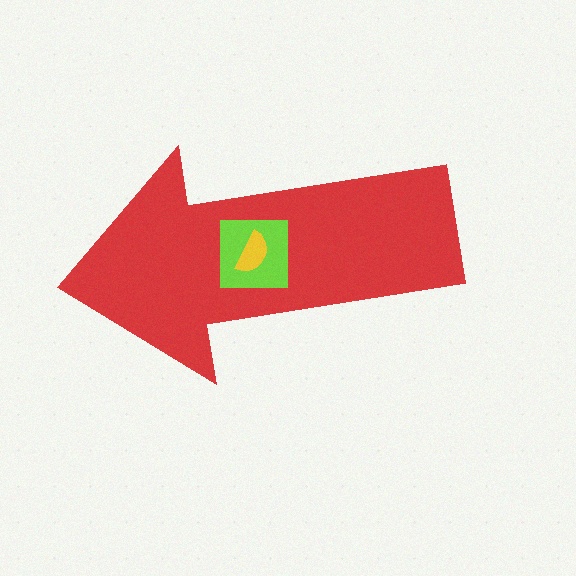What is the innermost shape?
The yellow semicircle.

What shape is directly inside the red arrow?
The lime square.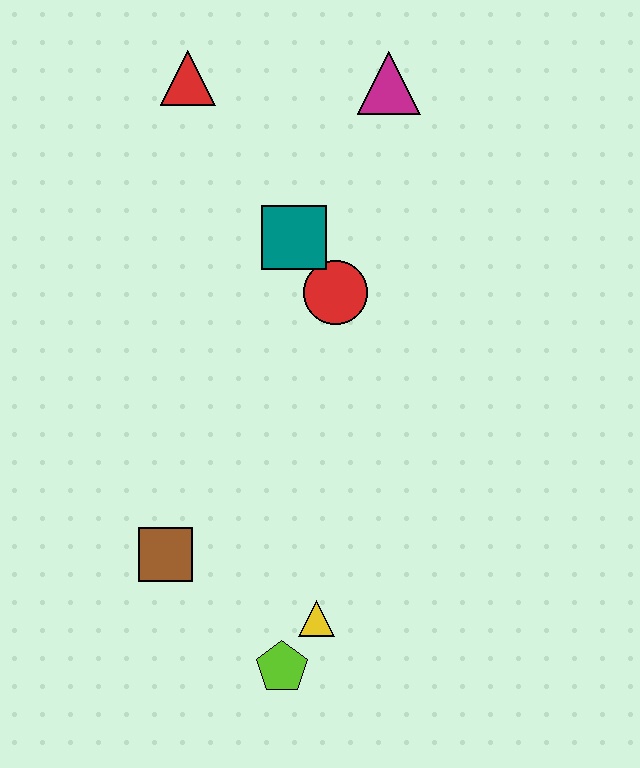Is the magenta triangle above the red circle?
Yes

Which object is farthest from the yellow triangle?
The red triangle is farthest from the yellow triangle.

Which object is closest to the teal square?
The red circle is closest to the teal square.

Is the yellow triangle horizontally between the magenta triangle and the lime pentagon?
Yes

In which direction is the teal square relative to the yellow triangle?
The teal square is above the yellow triangle.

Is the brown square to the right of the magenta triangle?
No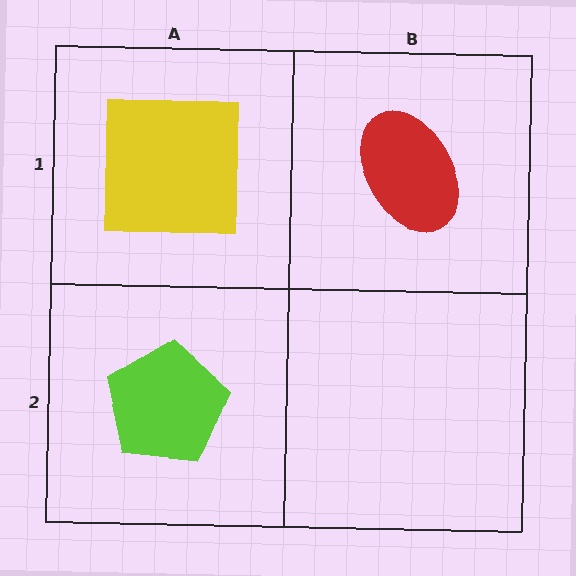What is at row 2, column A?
A lime pentagon.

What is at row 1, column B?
A red ellipse.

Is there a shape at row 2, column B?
No, that cell is empty.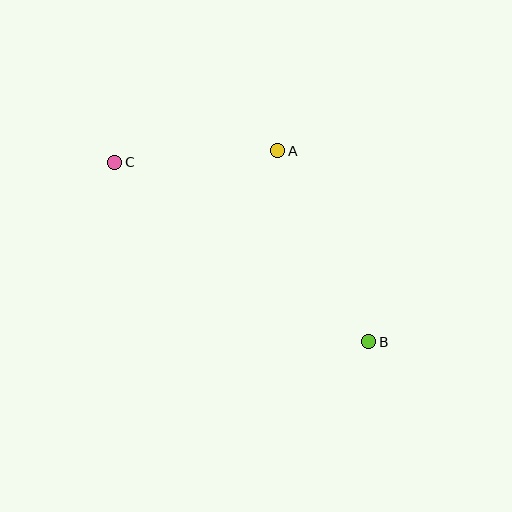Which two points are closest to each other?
Points A and C are closest to each other.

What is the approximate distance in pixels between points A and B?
The distance between A and B is approximately 212 pixels.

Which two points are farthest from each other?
Points B and C are farthest from each other.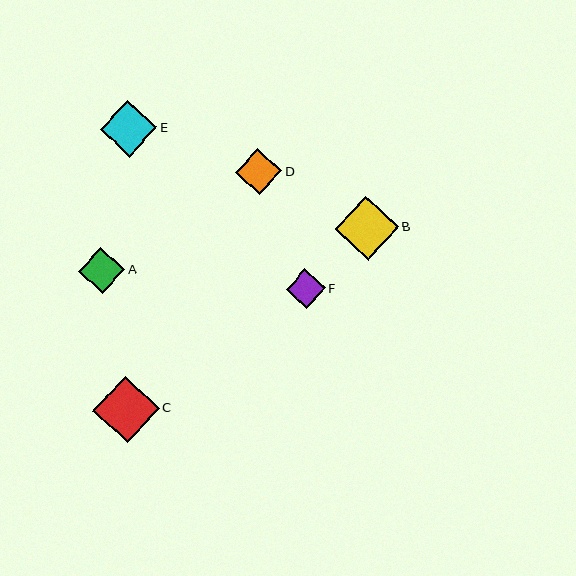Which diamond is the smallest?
Diamond F is the smallest with a size of approximately 39 pixels.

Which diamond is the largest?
Diamond C is the largest with a size of approximately 67 pixels.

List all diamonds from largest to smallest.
From largest to smallest: C, B, E, A, D, F.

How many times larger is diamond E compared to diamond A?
Diamond E is approximately 1.2 times the size of diamond A.